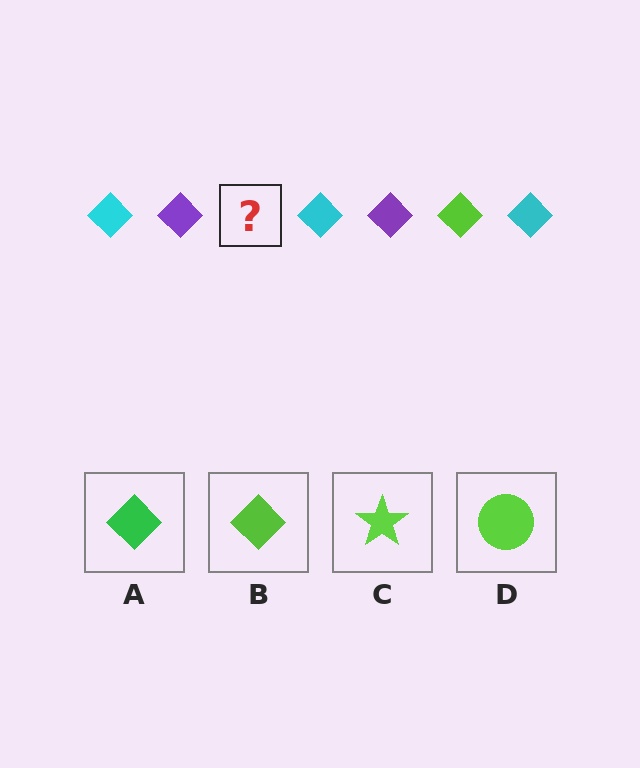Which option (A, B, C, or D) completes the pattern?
B.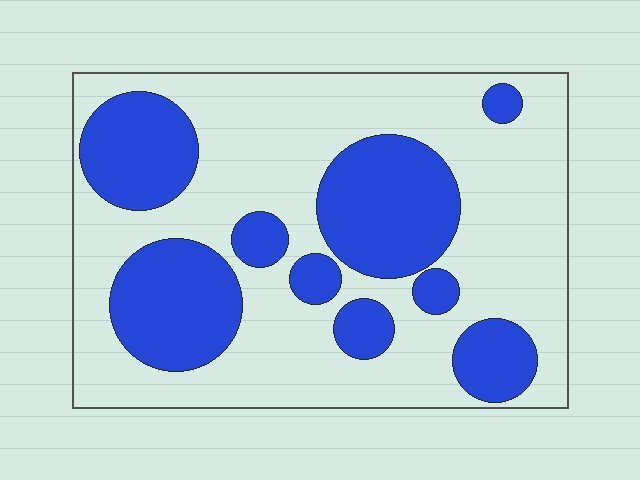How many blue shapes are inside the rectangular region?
9.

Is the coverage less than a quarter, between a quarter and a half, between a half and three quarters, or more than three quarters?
Between a quarter and a half.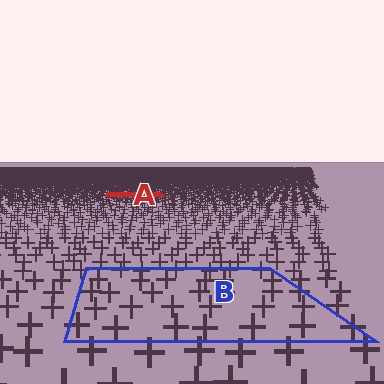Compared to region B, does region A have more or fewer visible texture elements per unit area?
Region A has more texture elements per unit area — they are packed more densely because it is farther away.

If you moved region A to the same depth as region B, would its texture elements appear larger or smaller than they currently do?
They would appear larger. At a closer depth, the same texture elements are projected at a bigger on-screen size.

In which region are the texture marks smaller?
The texture marks are smaller in region A, because it is farther away.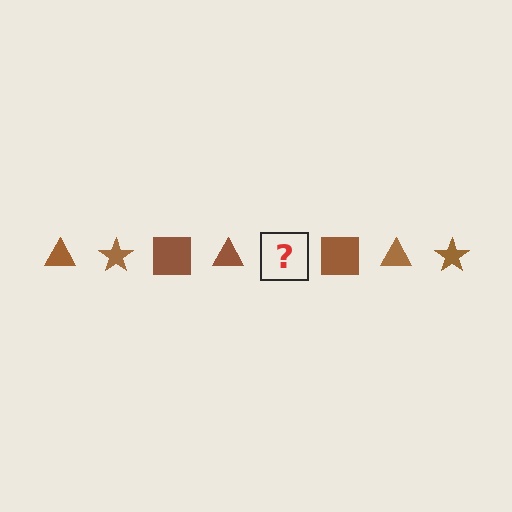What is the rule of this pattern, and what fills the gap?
The rule is that the pattern cycles through triangle, star, square shapes in brown. The gap should be filled with a brown star.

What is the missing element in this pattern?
The missing element is a brown star.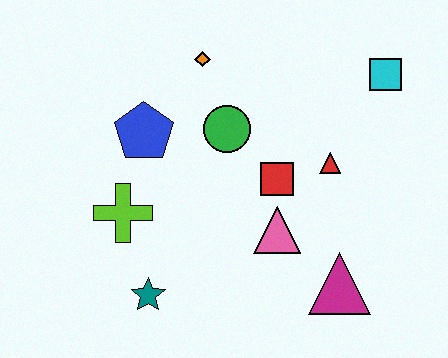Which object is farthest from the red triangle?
The teal star is farthest from the red triangle.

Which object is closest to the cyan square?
The red triangle is closest to the cyan square.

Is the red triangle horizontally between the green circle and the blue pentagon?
No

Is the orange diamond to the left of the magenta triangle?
Yes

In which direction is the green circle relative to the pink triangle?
The green circle is above the pink triangle.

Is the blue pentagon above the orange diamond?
No